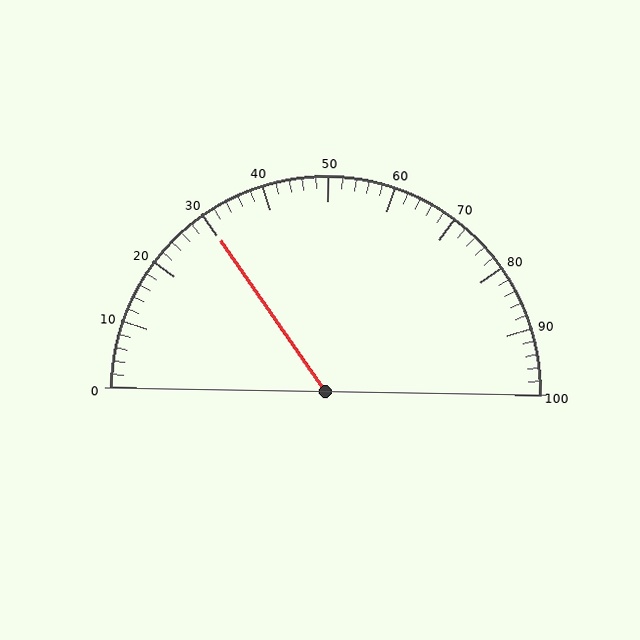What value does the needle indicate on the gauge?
The needle indicates approximately 30.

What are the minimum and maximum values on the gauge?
The gauge ranges from 0 to 100.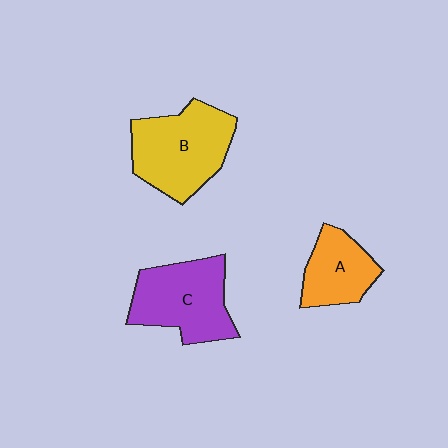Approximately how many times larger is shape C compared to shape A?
Approximately 1.5 times.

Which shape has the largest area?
Shape B (yellow).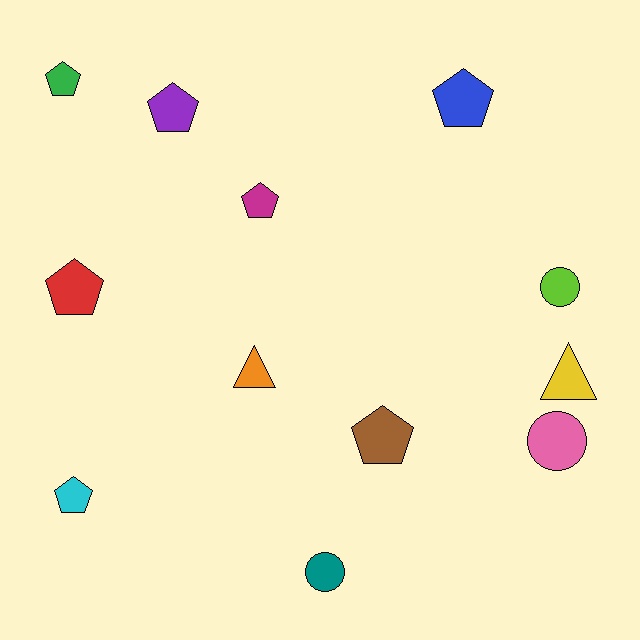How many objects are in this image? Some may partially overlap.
There are 12 objects.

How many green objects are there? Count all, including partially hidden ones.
There is 1 green object.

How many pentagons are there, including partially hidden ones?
There are 7 pentagons.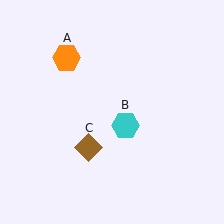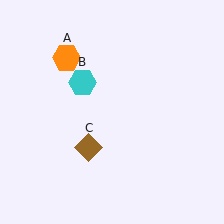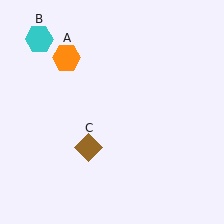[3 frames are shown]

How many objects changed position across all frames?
1 object changed position: cyan hexagon (object B).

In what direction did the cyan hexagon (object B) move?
The cyan hexagon (object B) moved up and to the left.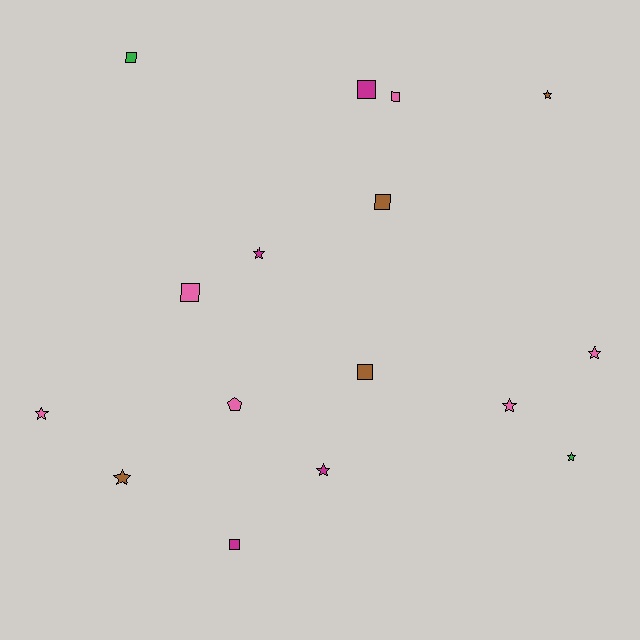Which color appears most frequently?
Pink, with 6 objects.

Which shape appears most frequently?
Star, with 8 objects.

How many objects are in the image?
There are 16 objects.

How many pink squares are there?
There are 2 pink squares.